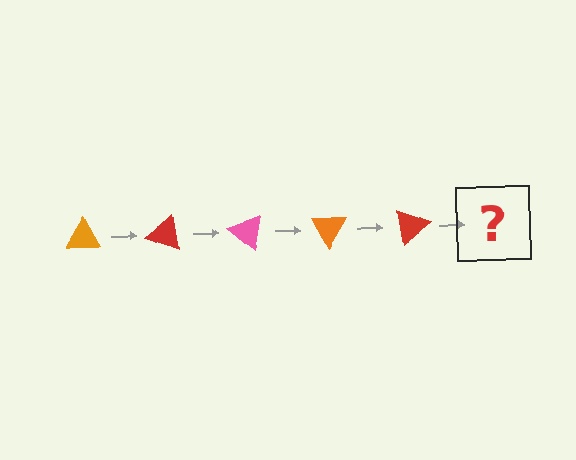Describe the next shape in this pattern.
It should be a pink triangle, rotated 100 degrees from the start.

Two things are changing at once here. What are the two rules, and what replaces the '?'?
The two rules are that it rotates 20 degrees each step and the color cycles through orange, red, and pink. The '?' should be a pink triangle, rotated 100 degrees from the start.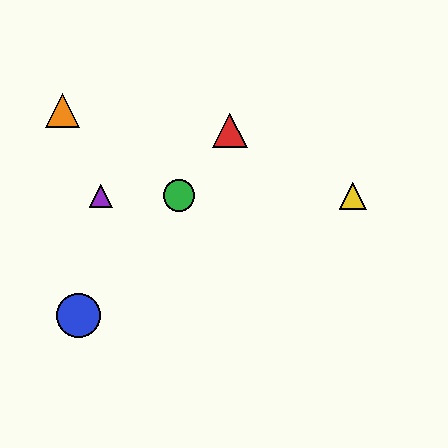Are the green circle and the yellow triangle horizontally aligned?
Yes, both are at y≈196.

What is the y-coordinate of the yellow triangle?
The yellow triangle is at y≈196.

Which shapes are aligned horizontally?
The green circle, the yellow triangle, the purple triangle are aligned horizontally.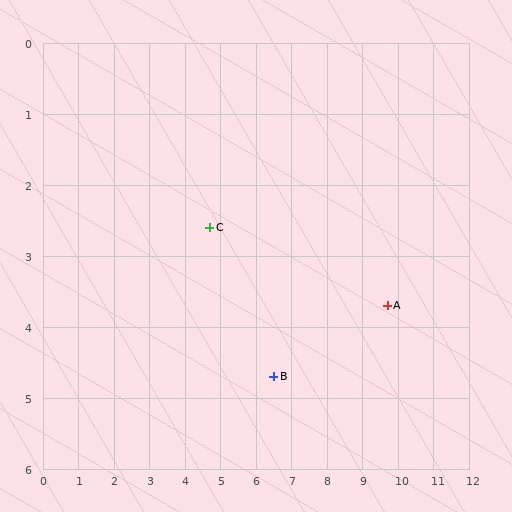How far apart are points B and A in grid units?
Points B and A are about 3.4 grid units apart.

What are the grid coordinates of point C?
Point C is at approximately (4.7, 2.6).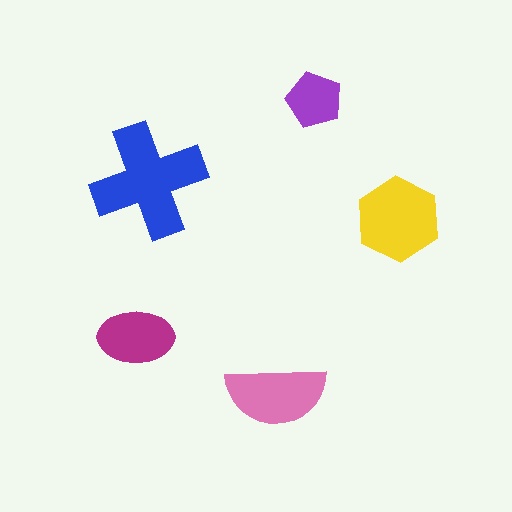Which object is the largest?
The blue cross.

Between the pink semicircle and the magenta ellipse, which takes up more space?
The pink semicircle.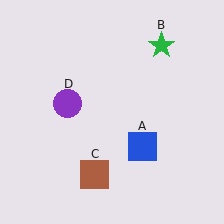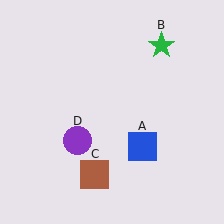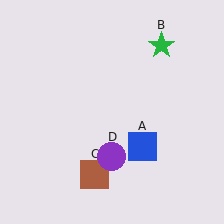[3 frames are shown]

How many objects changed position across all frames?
1 object changed position: purple circle (object D).